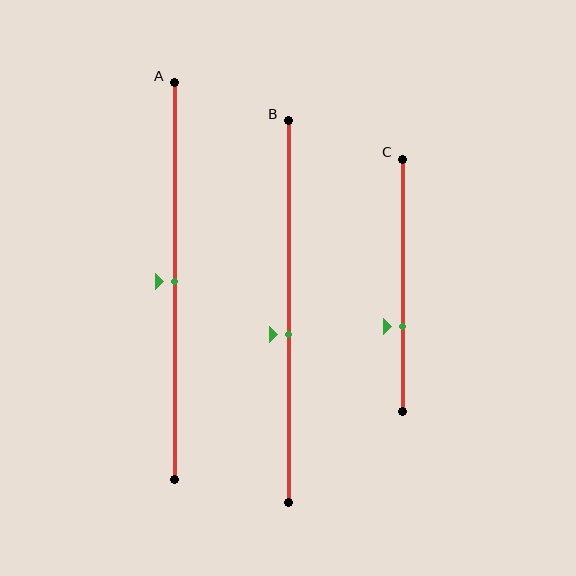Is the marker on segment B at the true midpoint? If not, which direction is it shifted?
No, the marker on segment B is shifted downward by about 6% of the segment length.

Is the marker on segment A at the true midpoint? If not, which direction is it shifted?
Yes, the marker on segment A is at the true midpoint.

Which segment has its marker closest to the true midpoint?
Segment A has its marker closest to the true midpoint.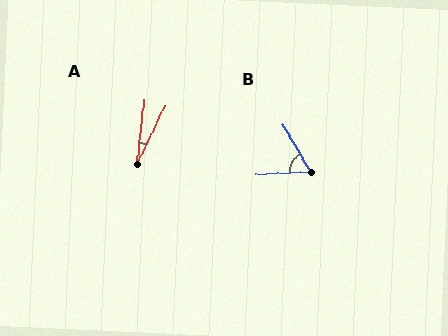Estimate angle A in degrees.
Approximately 19 degrees.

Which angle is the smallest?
A, at approximately 19 degrees.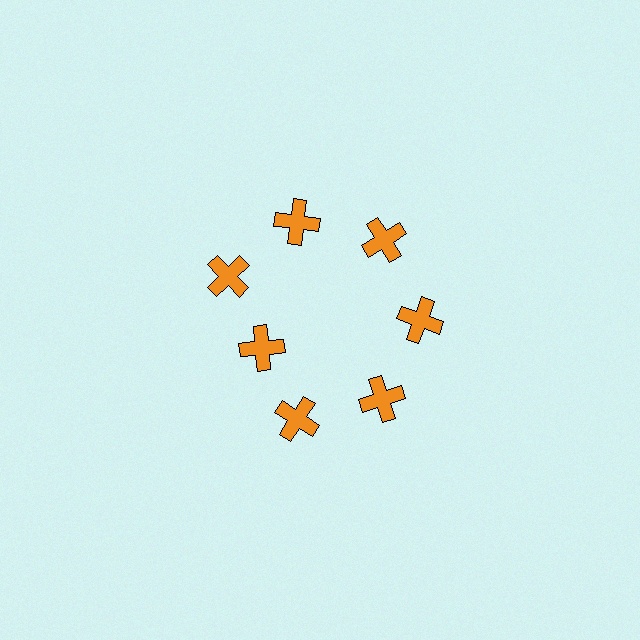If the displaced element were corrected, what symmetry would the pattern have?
It would have 7-fold rotational symmetry — the pattern would map onto itself every 51 degrees.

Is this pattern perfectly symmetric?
No. The 7 orange crosses are arranged in a ring, but one element near the 8 o'clock position is pulled inward toward the center, breaking the 7-fold rotational symmetry.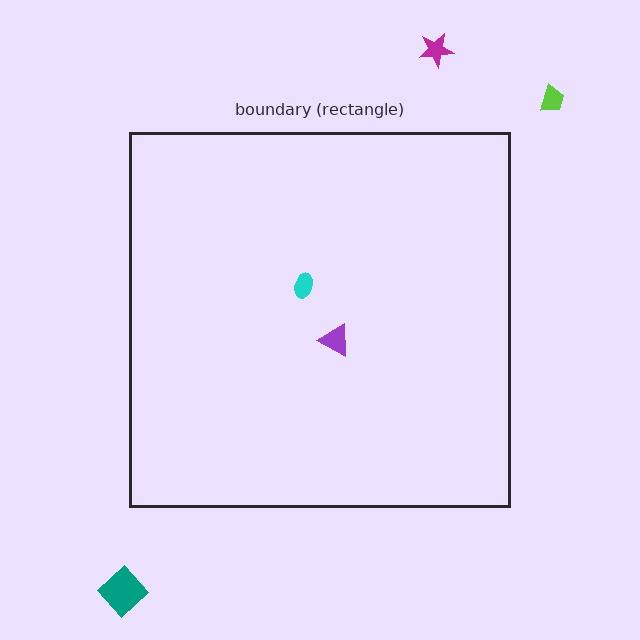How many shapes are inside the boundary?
2 inside, 3 outside.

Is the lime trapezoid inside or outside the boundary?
Outside.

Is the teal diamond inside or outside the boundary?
Outside.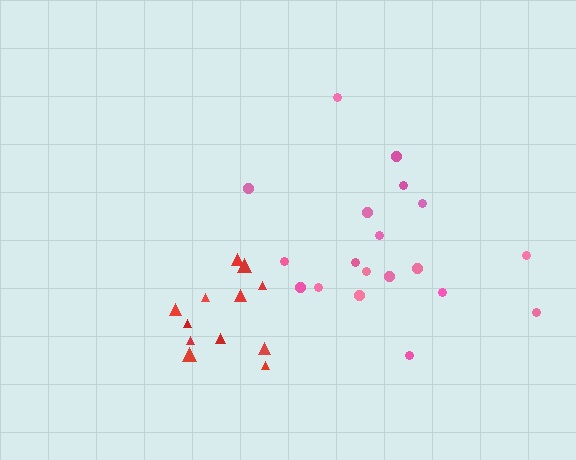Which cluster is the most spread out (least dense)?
Pink.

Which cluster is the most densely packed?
Red.